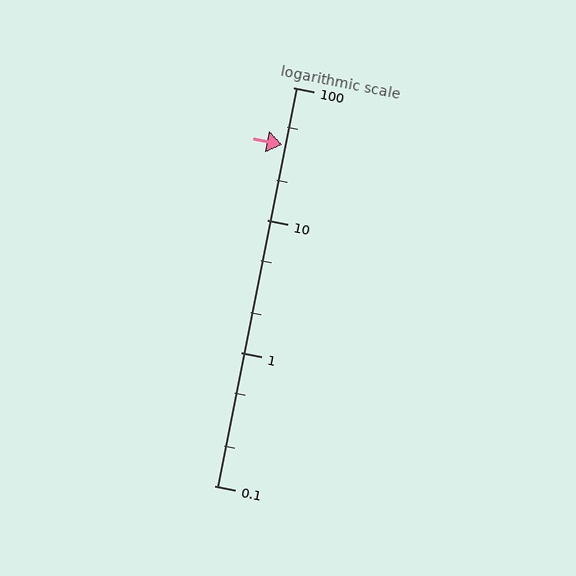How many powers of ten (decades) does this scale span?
The scale spans 3 decades, from 0.1 to 100.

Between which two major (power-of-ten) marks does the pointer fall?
The pointer is between 10 and 100.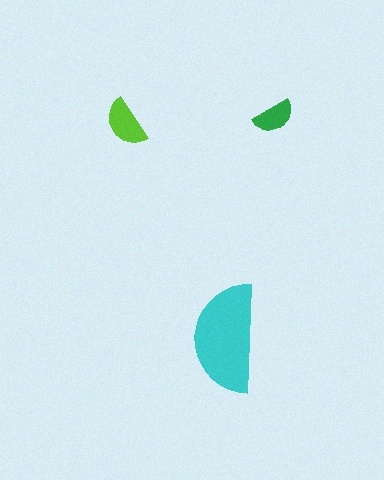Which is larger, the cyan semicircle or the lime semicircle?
The cyan one.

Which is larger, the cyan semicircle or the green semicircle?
The cyan one.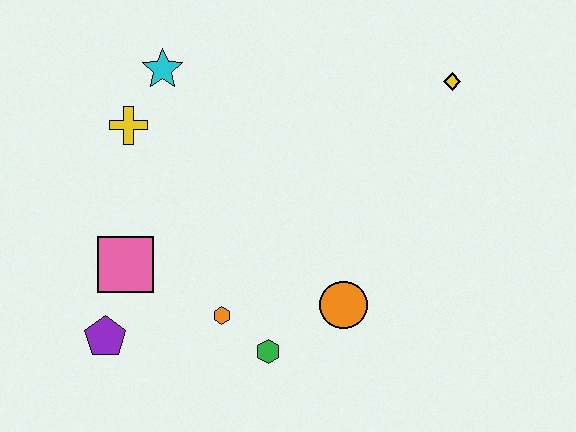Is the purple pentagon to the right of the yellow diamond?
No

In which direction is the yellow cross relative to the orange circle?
The yellow cross is to the left of the orange circle.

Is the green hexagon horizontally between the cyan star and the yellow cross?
No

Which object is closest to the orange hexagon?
The green hexagon is closest to the orange hexagon.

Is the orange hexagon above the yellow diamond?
No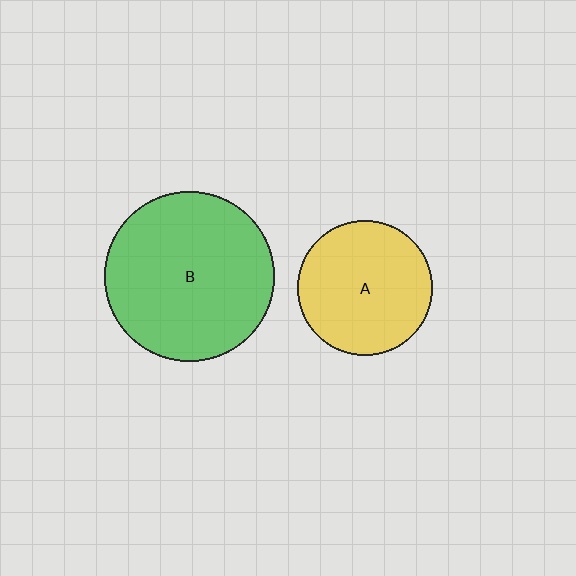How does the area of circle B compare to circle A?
Approximately 1.6 times.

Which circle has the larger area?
Circle B (green).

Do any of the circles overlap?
No, none of the circles overlap.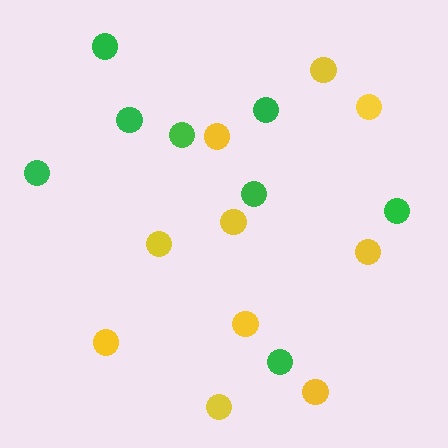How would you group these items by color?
There are 2 groups: one group of yellow circles (10) and one group of green circles (8).